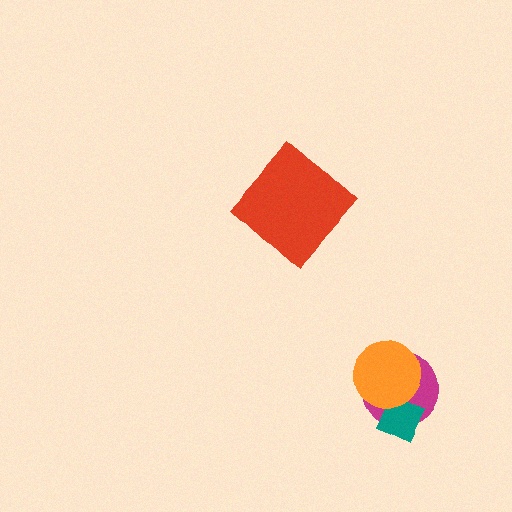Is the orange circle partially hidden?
No, no other shape covers it.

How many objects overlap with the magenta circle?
2 objects overlap with the magenta circle.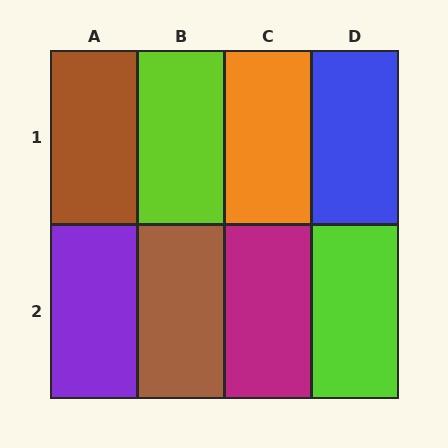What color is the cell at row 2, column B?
Brown.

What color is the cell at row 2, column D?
Lime.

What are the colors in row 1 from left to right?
Brown, lime, orange, blue.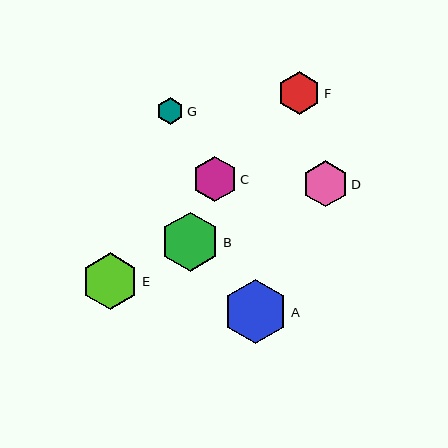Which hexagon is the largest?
Hexagon A is the largest with a size of approximately 64 pixels.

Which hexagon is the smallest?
Hexagon G is the smallest with a size of approximately 27 pixels.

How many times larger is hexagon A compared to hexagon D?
Hexagon A is approximately 1.4 times the size of hexagon D.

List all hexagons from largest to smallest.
From largest to smallest: A, B, E, D, C, F, G.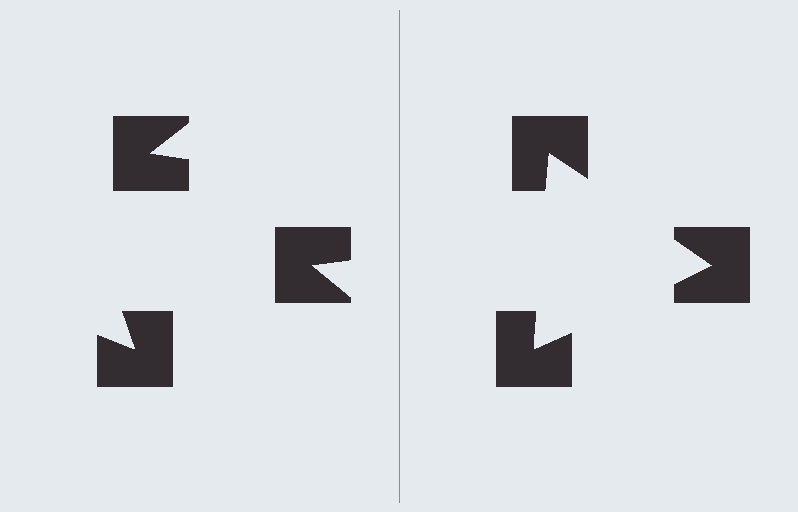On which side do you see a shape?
An illusory triangle appears on the right side. On the left side the wedge cuts are rotated, so no coherent shape forms.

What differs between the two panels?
The notched squares are positioned identically on both sides; only the wedge orientations differ. On the right they align to a triangle; on the left they are misaligned.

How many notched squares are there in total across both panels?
6 — 3 on each side.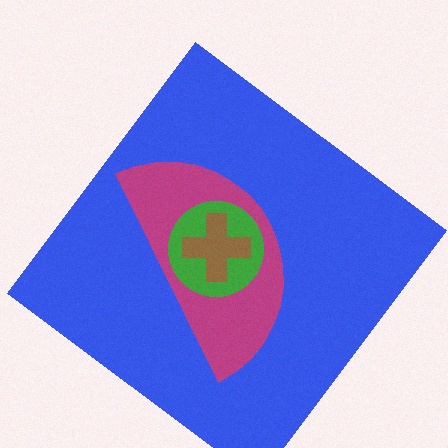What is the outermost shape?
The blue diamond.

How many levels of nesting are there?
4.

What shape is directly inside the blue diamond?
The magenta semicircle.